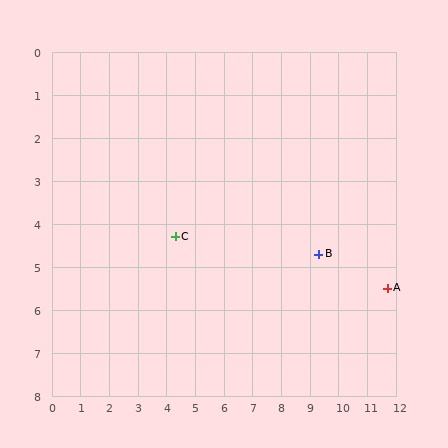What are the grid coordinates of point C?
Point C is at approximately (4.3, 4.3).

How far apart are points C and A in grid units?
Points C and A are about 7.5 grid units apart.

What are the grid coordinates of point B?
Point B is at approximately (9.3, 4.7).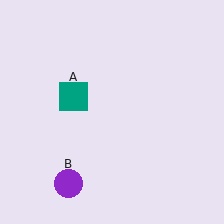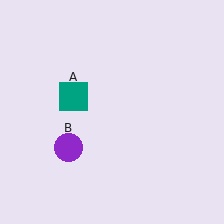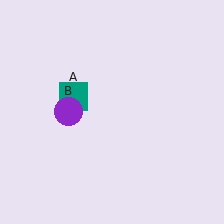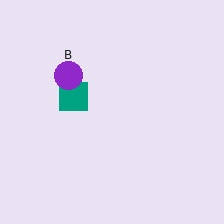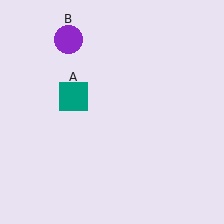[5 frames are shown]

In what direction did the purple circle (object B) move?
The purple circle (object B) moved up.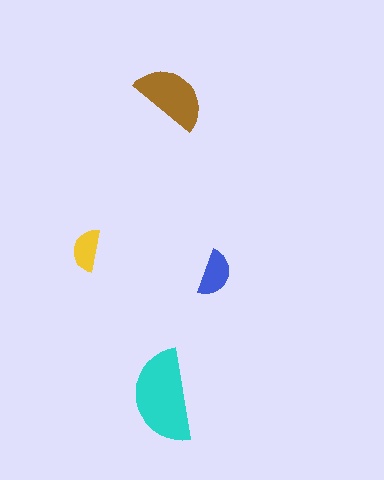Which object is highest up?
The brown semicircle is topmost.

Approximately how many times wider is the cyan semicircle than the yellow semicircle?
About 2 times wider.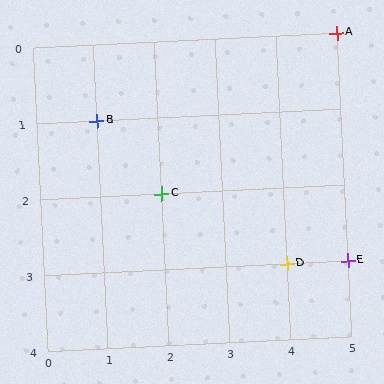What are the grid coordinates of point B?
Point B is at grid coordinates (1, 1).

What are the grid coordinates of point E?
Point E is at grid coordinates (5, 3).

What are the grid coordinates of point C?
Point C is at grid coordinates (2, 2).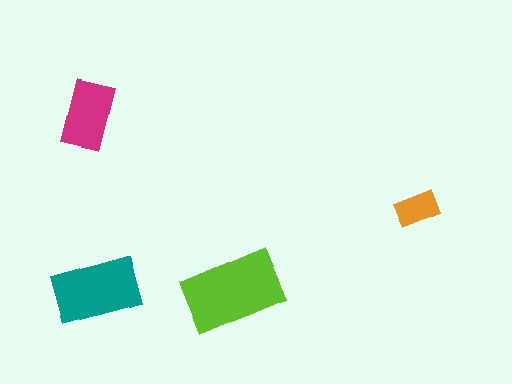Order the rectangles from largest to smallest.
the lime one, the teal one, the magenta one, the orange one.